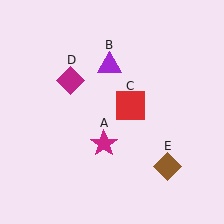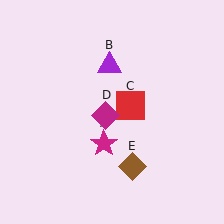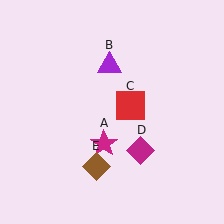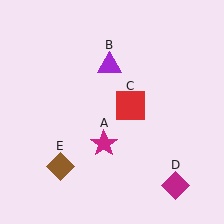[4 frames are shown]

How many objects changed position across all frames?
2 objects changed position: magenta diamond (object D), brown diamond (object E).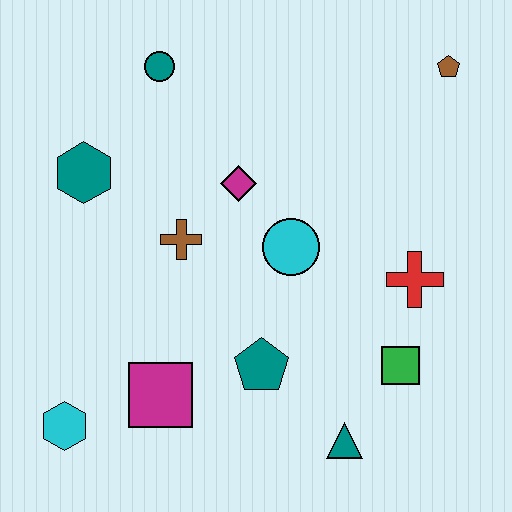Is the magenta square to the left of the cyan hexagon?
No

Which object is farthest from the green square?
The teal circle is farthest from the green square.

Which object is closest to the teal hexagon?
The brown cross is closest to the teal hexagon.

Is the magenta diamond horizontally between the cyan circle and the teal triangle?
No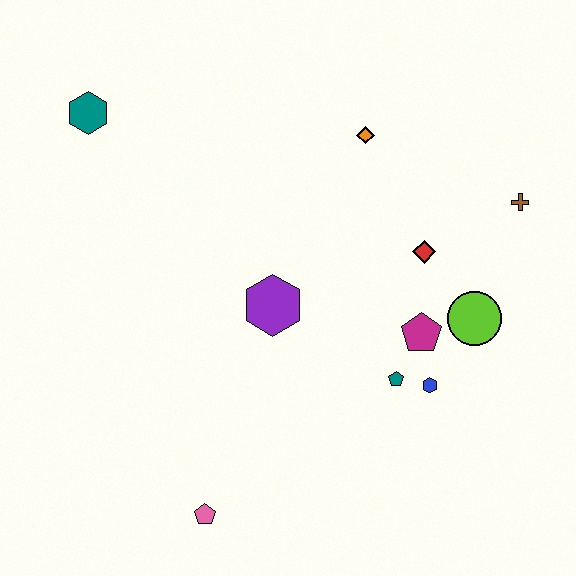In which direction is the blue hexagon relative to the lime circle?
The blue hexagon is below the lime circle.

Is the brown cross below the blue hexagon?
No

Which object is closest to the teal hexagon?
The purple hexagon is closest to the teal hexagon.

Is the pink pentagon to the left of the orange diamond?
Yes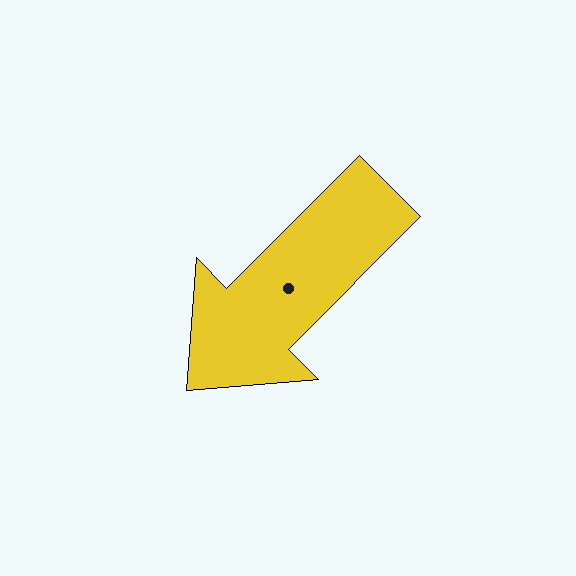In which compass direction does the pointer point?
Southwest.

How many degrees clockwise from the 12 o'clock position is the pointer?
Approximately 225 degrees.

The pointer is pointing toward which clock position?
Roughly 7 o'clock.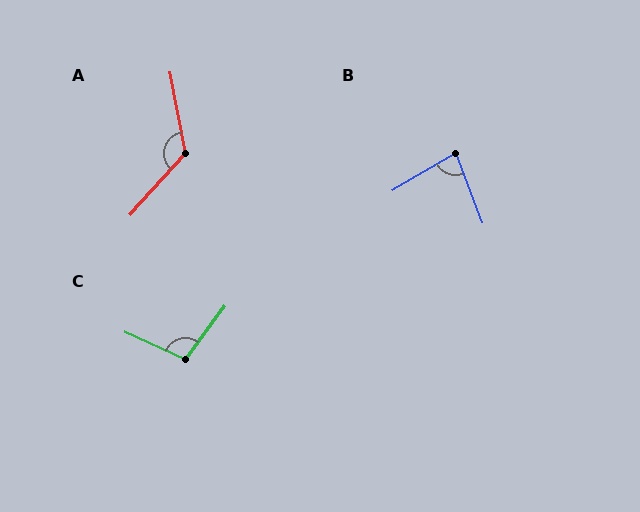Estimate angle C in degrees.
Approximately 102 degrees.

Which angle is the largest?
A, at approximately 127 degrees.